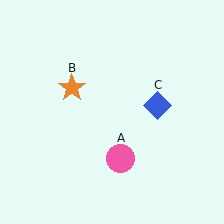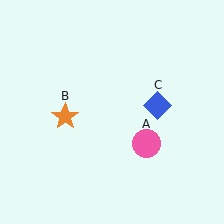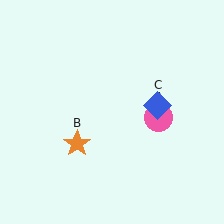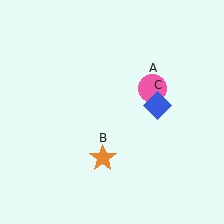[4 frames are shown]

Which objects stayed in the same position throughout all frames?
Blue diamond (object C) remained stationary.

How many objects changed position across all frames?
2 objects changed position: pink circle (object A), orange star (object B).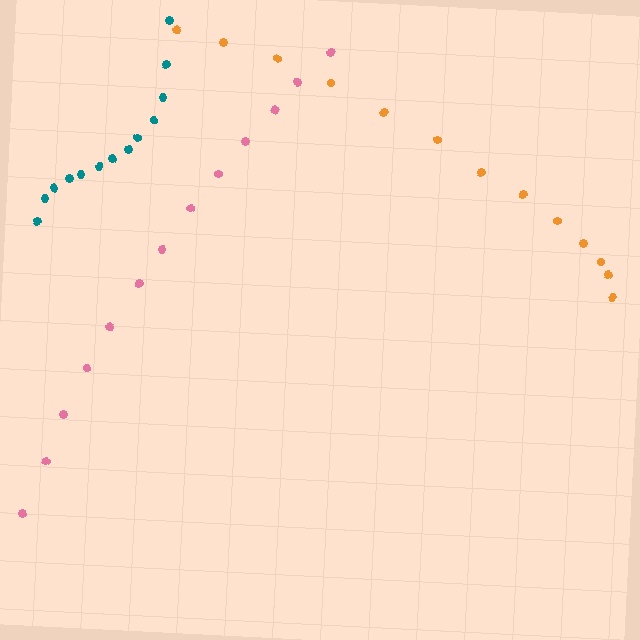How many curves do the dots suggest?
There are 3 distinct paths.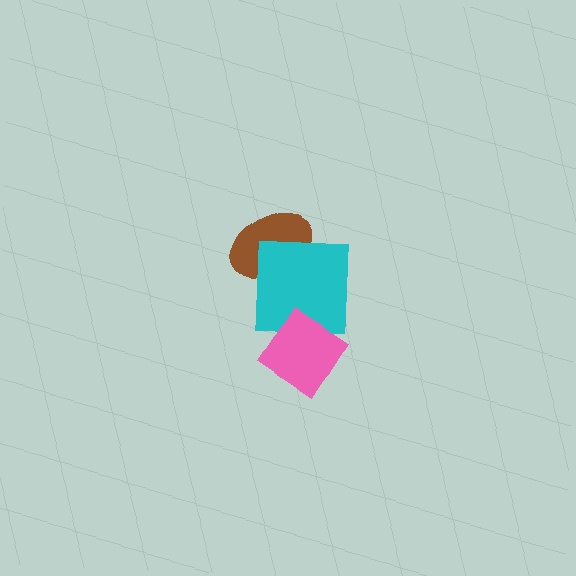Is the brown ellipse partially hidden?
Yes, it is partially covered by another shape.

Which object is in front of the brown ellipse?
The cyan square is in front of the brown ellipse.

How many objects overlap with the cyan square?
2 objects overlap with the cyan square.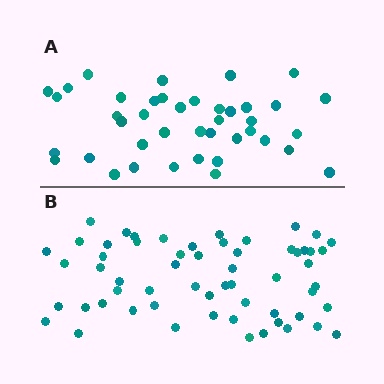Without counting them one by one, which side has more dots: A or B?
Region B (the bottom region) has more dots.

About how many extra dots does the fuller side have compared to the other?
Region B has approximately 20 more dots than region A.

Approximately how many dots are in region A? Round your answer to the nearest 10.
About 40 dots. (The exact count is 41, which rounds to 40.)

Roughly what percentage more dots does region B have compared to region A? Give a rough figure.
About 45% more.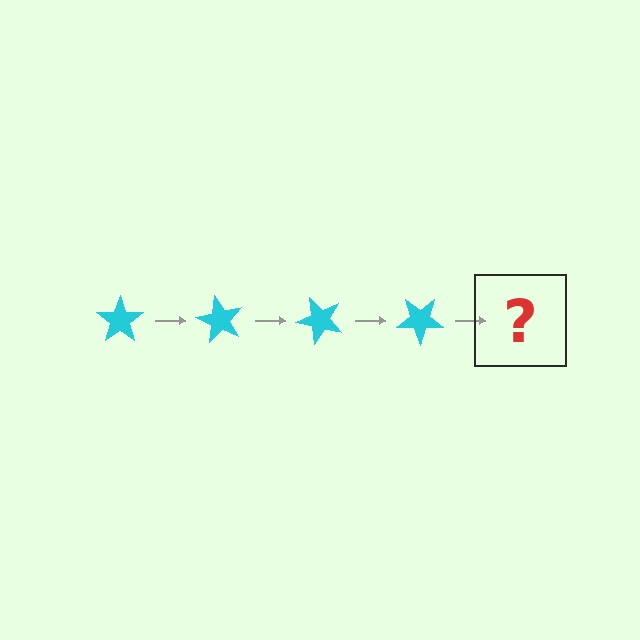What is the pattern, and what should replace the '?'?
The pattern is that the star rotates 60 degrees each step. The '?' should be a cyan star rotated 240 degrees.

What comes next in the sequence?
The next element should be a cyan star rotated 240 degrees.